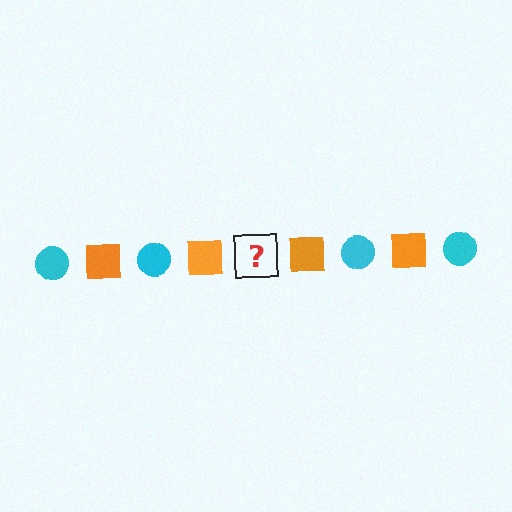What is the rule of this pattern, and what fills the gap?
The rule is that the pattern alternates between cyan circle and orange square. The gap should be filled with a cyan circle.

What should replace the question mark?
The question mark should be replaced with a cyan circle.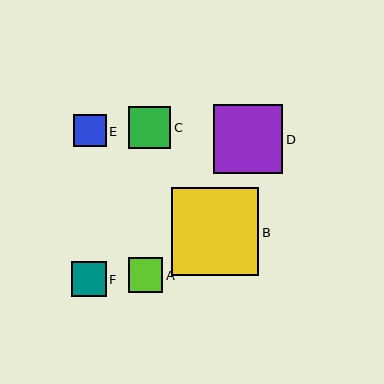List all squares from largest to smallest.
From largest to smallest: B, D, C, A, F, E.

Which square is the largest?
Square B is the largest with a size of approximately 88 pixels.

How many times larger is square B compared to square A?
Square B is approximately 2.5 times the size of square A.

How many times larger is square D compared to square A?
Square D is approximately 2.0 times the size of square A.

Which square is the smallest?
Square E is the smallest with a size of approximately 32 pixels.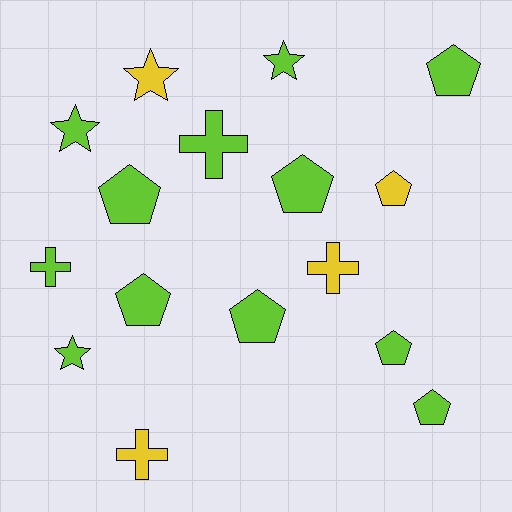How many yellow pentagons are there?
There is 1 yellow pentagon.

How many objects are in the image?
There are 16 objects.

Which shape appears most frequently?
Pentagon, with 8 objects.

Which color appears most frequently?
Lime, with 12 objects.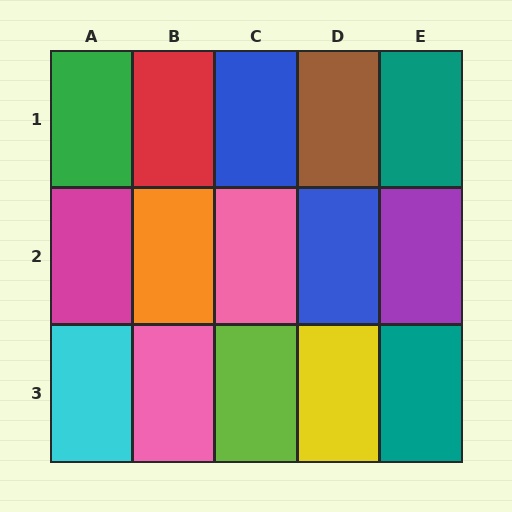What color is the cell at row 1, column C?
Blue.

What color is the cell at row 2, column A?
Magenta.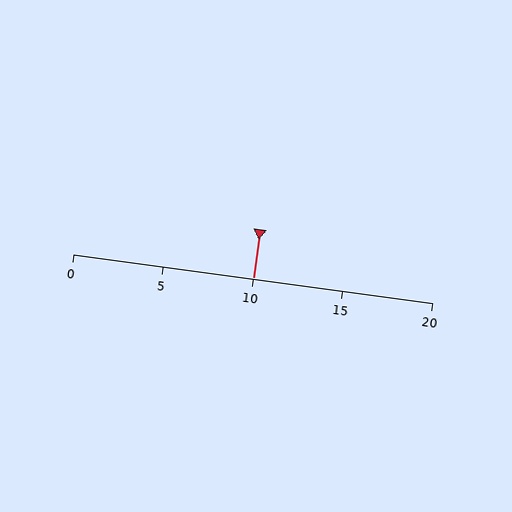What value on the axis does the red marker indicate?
The marker indicates approximately 10.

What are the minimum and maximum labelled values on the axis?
The axis runs from 0 to 20.